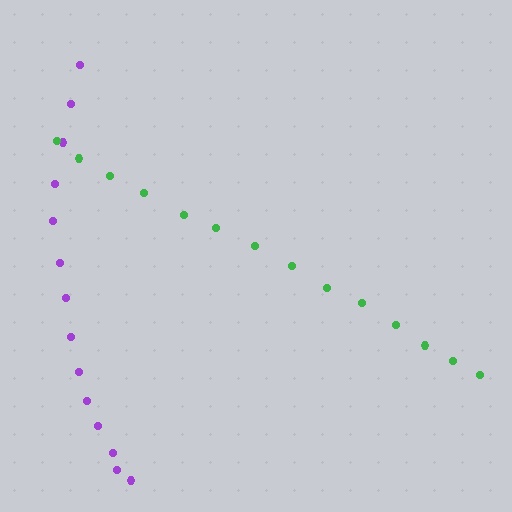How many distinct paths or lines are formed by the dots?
There are 2 distinct paths.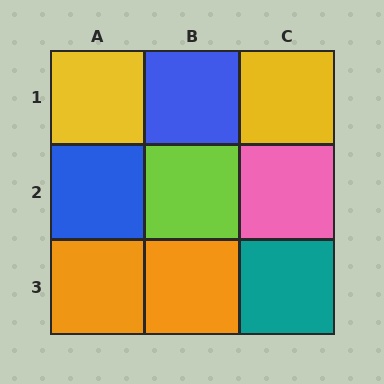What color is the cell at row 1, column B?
Blue.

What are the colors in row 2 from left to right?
Blue, lime, pink.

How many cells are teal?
1 cell is teal.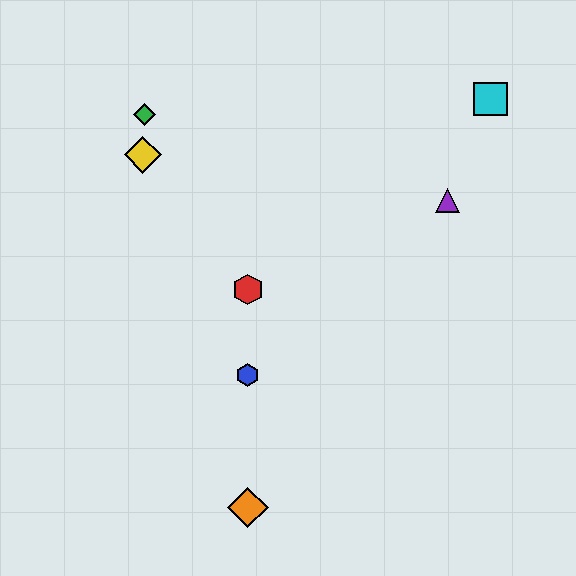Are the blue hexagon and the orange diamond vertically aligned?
Yes, both are at x≈248.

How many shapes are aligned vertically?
3 shapes (the red hexagon, the blue hexagon, the orange diamond) are aligned vertically.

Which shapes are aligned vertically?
The red hexagon, the blue hexagon, the orange diamond are aligned vertically.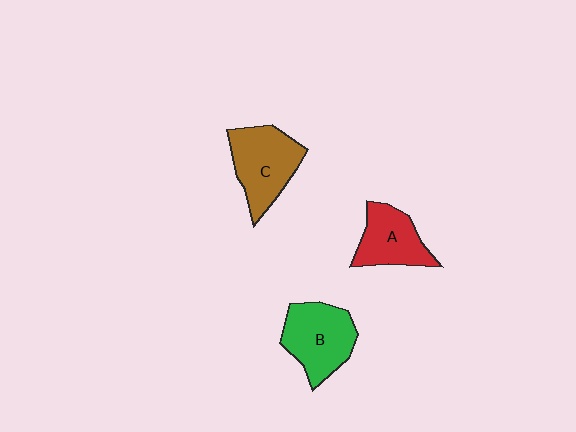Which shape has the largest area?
Shape C (brown).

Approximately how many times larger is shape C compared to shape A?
Approximately 1.3 times.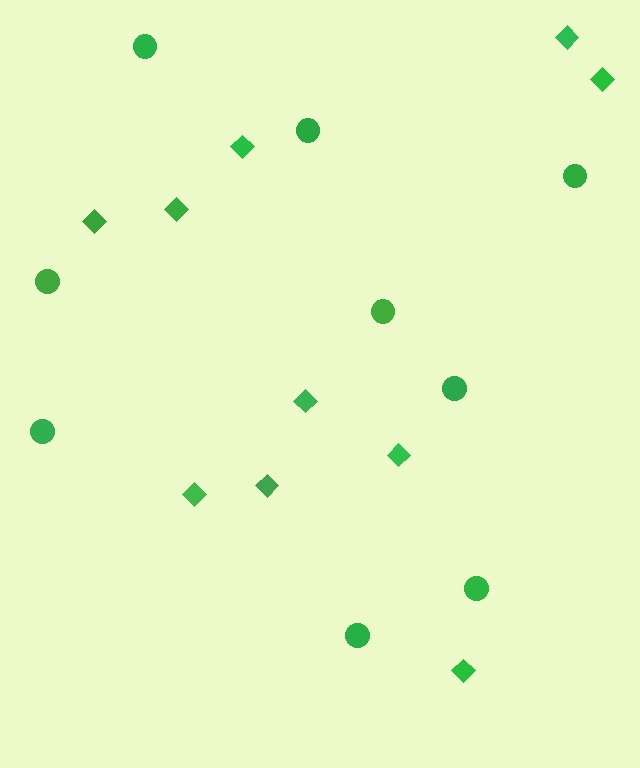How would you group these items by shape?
There are 2 groups: one group of circles (9) and one group of diamonds (10).